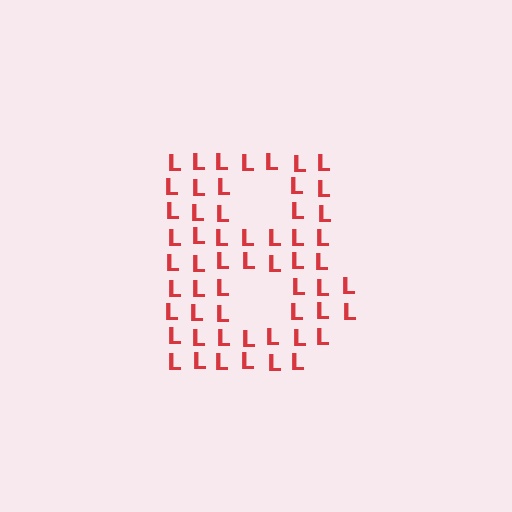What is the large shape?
The large shape is the letter B.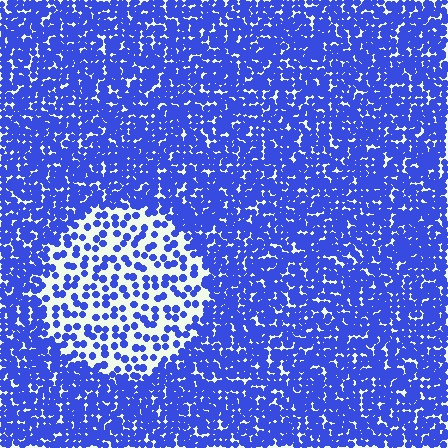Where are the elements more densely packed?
The elements are more densely packed outside the circle boundary.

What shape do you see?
I see a circle.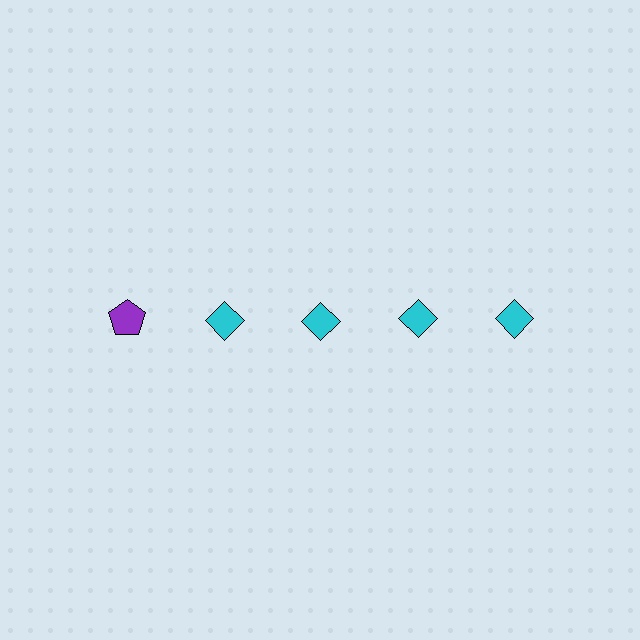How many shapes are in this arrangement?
There are 5 shapes arranged in a grid pattern.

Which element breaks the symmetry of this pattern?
The purple pentagon in the top row, leftmost column breaks the symmetry. All other shapes are cyan diamonds.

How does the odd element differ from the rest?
It differs in both color (purple instead of cyan) and shape (pentagon instead of diamond).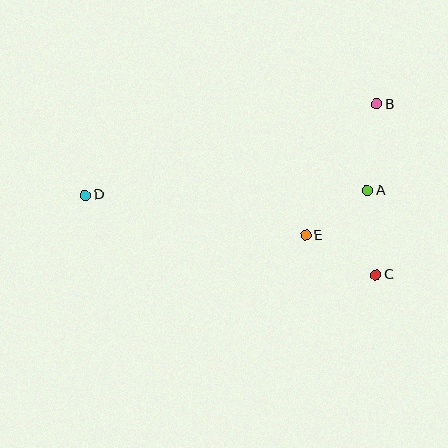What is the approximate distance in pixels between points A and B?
The distance between A and B is approximately 87 pixels.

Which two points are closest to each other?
Points A and E are closest to each other.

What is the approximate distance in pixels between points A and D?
The distance between A and D is approximately 282 pixels.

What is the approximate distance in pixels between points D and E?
The distance between D and E is approximately 224 pixels.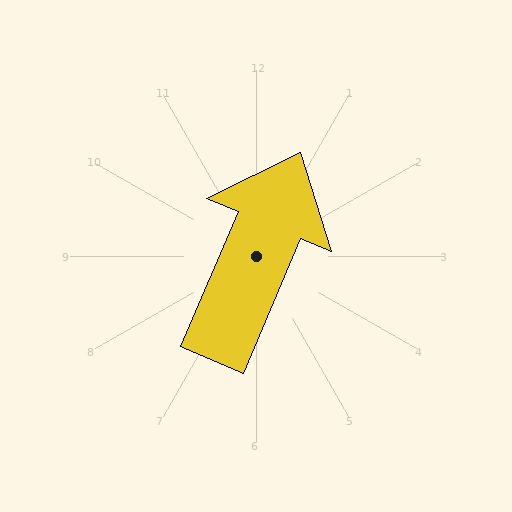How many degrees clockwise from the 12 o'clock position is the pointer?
Approximately 23 degrees.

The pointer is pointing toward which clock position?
Roughly 1 o'clock.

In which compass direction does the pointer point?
Northeast.